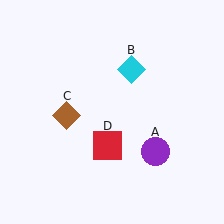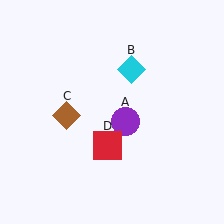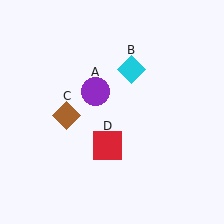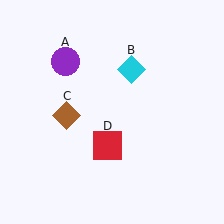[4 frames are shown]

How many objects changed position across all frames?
1 object changed position: purple circle (object A).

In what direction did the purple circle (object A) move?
The purple circle (object A) moved up and to the left.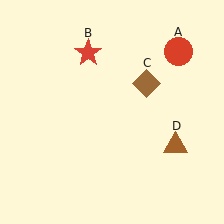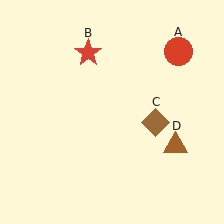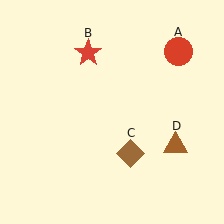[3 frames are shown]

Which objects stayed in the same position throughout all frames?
Red circle (object A) and red star (object B) and brown triangle (object D) remained stationary.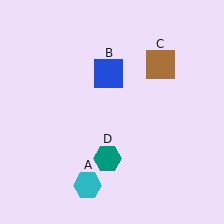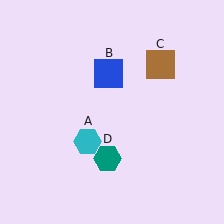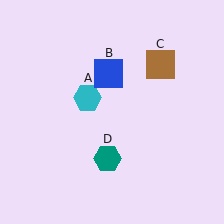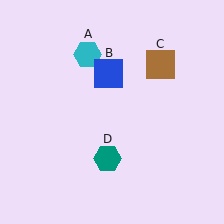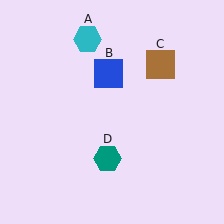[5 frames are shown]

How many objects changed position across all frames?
1 object changed position: cyan hexagon (object A).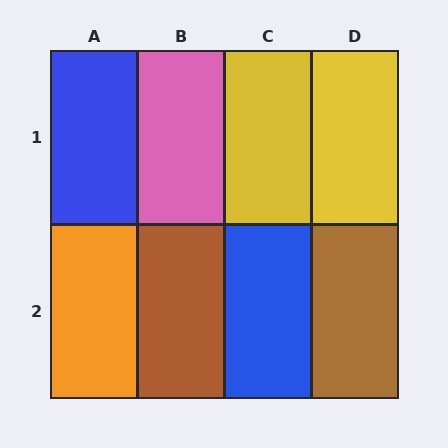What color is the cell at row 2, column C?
Blue.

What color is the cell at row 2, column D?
Brown.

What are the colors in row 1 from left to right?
Blue, pink, yellow, yellow.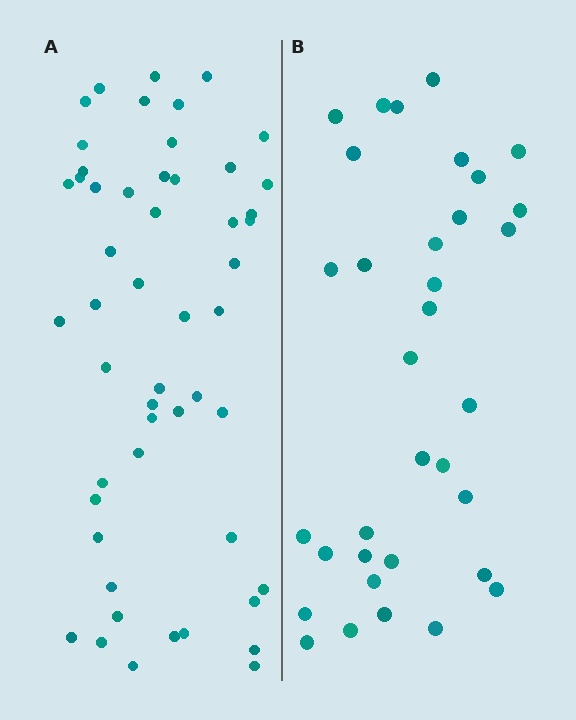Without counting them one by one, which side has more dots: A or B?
Region A (the left region) has more dots.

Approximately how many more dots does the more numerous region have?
Region A has approximately 20 more dots than region B.